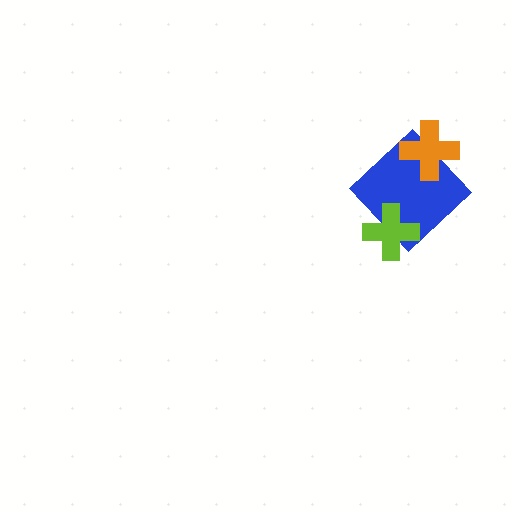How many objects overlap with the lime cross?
1 object overlaps with the lime cross.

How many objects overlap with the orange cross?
1 object overlaps with the orange cross.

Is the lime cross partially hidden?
No, no other shape covers it.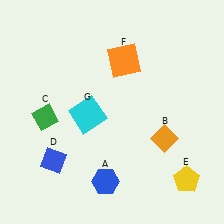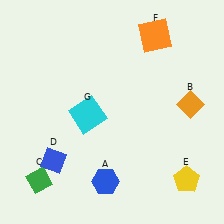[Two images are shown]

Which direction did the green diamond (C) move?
The green diamond (C) moved down.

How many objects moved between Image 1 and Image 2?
3 objects moved between the two images.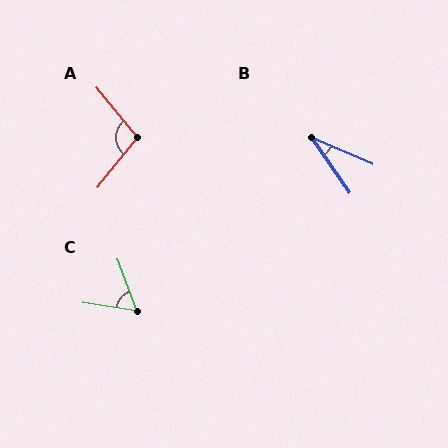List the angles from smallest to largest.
B (31°), C (61°), A (102°).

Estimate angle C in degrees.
Approximately 61 degrees.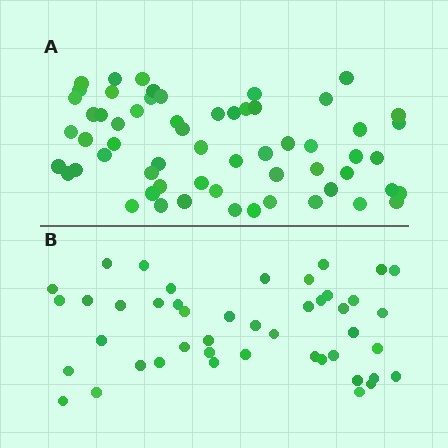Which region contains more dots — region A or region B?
Region A (the top region) has more dots.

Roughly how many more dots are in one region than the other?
Region A has approximately 15 more dots than region B.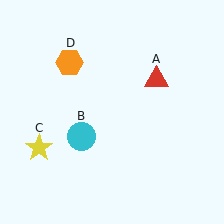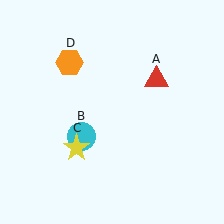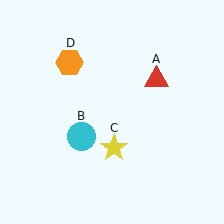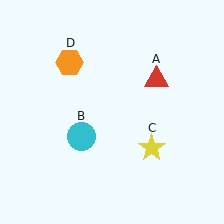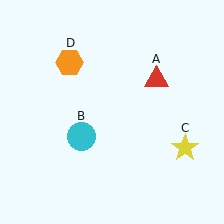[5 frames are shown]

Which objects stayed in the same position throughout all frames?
Red triangle (object A) and cyan circle (object B) and orange hexagon (object D) remained stationary.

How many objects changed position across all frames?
1 object changed position: yellow star (object C).